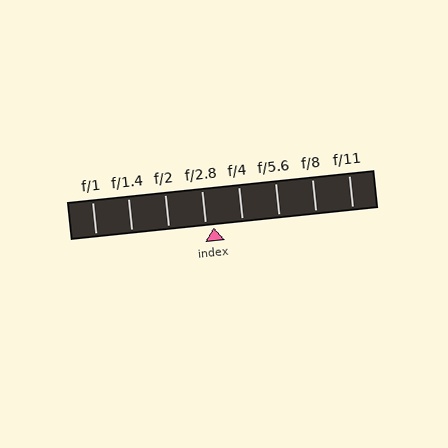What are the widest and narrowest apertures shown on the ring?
The widest aperture shown is f/1 and the narrowest is f/11.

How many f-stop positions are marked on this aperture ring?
There are 8 f-stop positions marked.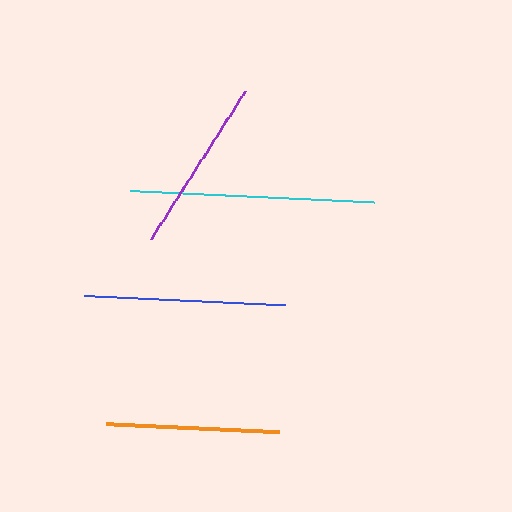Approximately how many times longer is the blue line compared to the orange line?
The blue line is approximately 1.2 times the length of the orange line.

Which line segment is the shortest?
The orange line is the shortest at approximately 172 pixels.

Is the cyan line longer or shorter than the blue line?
The cyan line is longer than the blue line.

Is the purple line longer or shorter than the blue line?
The blue line is longer than the purple line.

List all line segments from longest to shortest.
From longest to shortest: cyan, blue, purple, orange.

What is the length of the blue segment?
The blue segment is approximately 201 pixels long.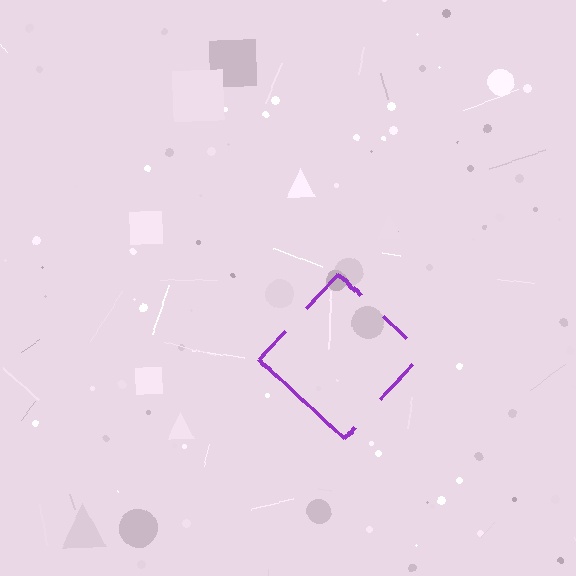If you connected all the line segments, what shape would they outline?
They would outline a diamond.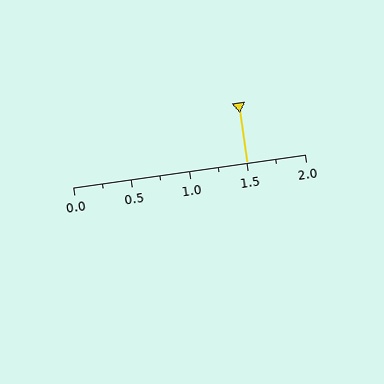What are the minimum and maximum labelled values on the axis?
The axis runs from 0.0 to 2.0.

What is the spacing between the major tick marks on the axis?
The major ticks are spaced 0.5 apart.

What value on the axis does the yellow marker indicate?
The marker indicates approximately 1.5.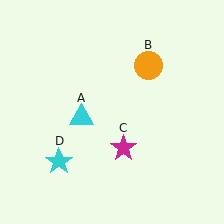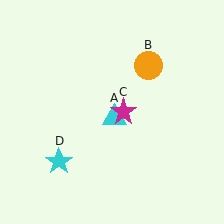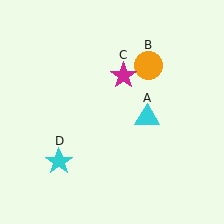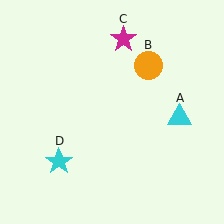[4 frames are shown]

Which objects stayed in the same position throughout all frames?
Orange circle (object B) and cyan star (object D) remained stationary.